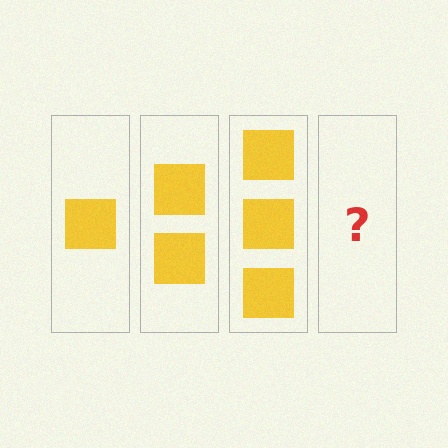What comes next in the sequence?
The next element should be 4 squares.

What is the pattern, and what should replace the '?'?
The pattern is that each step adds one more square. The '?' should be 4 squares.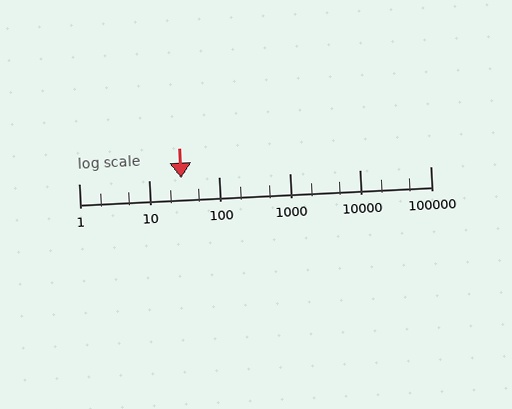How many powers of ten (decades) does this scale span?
The scale spans 5 decades, from 1 to 100000.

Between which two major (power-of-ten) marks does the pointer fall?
The pointer is between 10 and 100.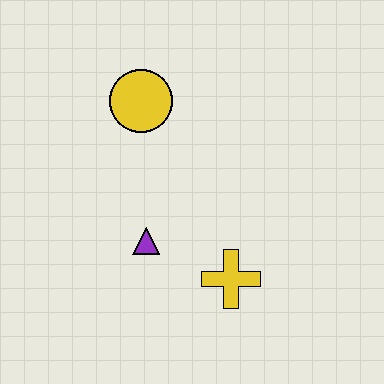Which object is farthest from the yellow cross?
The yellow circle is farthest from the yellow cross.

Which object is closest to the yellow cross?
The purple triangle is closest to the yellow cross.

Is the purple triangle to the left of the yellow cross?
Yes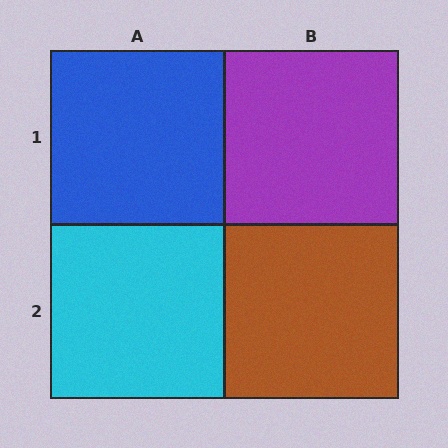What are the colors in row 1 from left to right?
Blue, purple.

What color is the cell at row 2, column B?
Brown.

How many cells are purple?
1 cell is purple.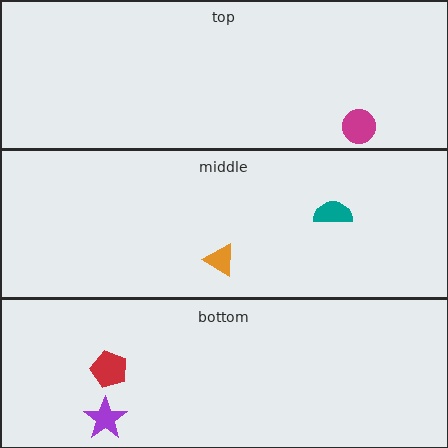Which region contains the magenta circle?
The top region.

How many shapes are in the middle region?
2.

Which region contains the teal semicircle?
The middle region.